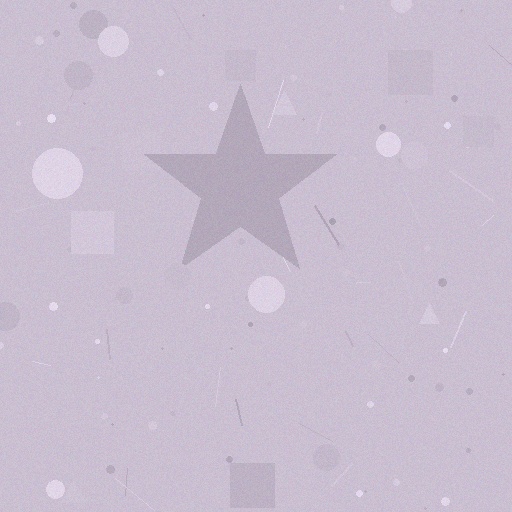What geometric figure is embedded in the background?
A star is embedded in the background.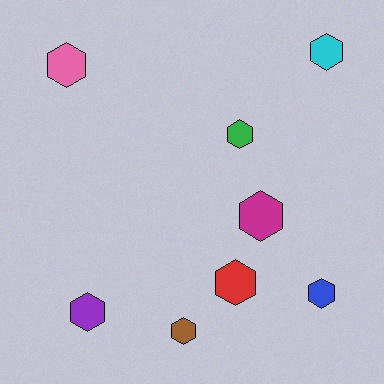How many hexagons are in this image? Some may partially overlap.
There are 8 hexagons.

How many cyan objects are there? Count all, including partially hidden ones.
There is 1 cyan object.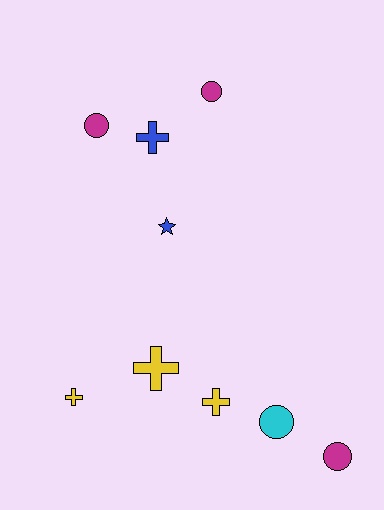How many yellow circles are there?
There are no yellow circles.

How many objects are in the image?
There are 9 objects.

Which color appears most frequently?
Magenta, with 3 objects.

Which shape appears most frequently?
Cross, with 4 objects.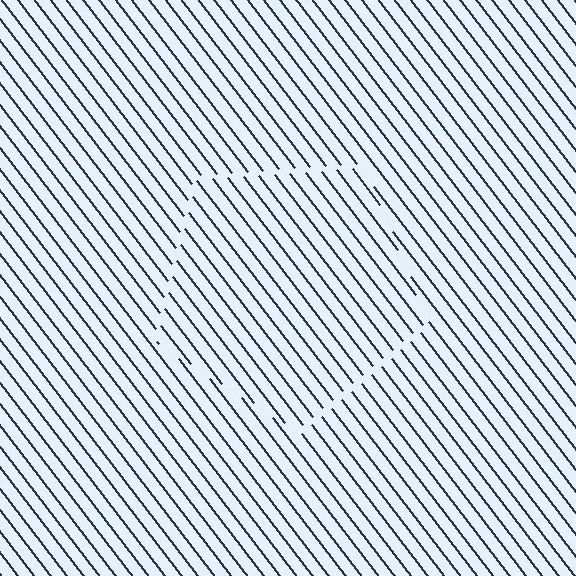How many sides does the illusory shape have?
5 sides — the line-ends trace a pentagon.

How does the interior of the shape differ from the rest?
The interior of the shape contains the same grating, shifted by half a period — the contour is defined by the phase discontinuity where line-ends from the inner and outer gratings abut.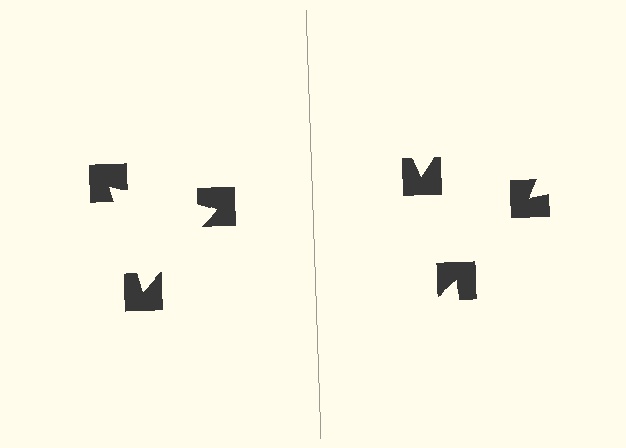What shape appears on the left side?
An illusory triangle.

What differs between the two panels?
The notched squares are positioned identically on both sides; only the wedge orientations differ. On the left they align to a triangle; on the right they are misaligned.